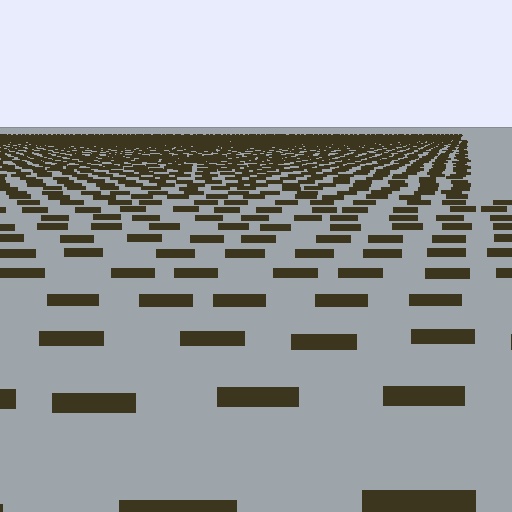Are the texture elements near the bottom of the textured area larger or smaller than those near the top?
Larger. Near the bottom, elements are closer to the viewer and appear at a bigger on-screen size.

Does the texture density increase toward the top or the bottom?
Density increases toward the top.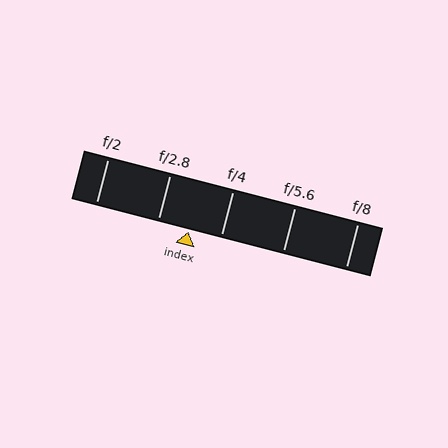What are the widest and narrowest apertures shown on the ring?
The widest aperture shown is f/2 and the narrowest is f/8.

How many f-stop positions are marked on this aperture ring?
There are 5 f-stop positions marked.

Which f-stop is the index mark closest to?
The index mark is closest to f/2.8.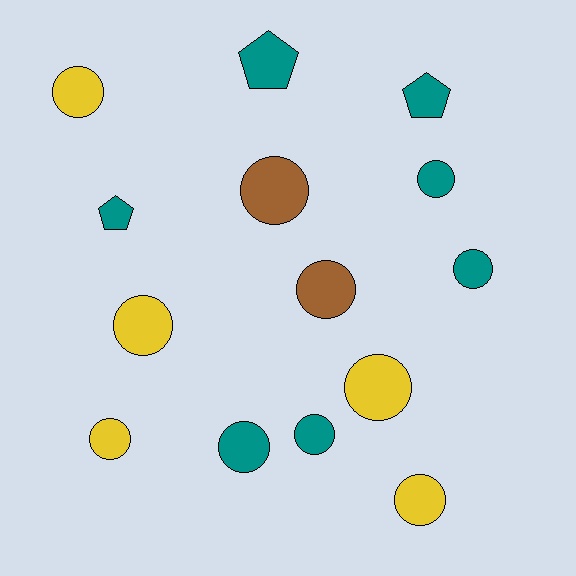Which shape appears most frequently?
Circle, with 11 objects.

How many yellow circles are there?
There are 5 yellow circles.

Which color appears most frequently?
Teal, with 7 objects.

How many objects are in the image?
There are 14 objects.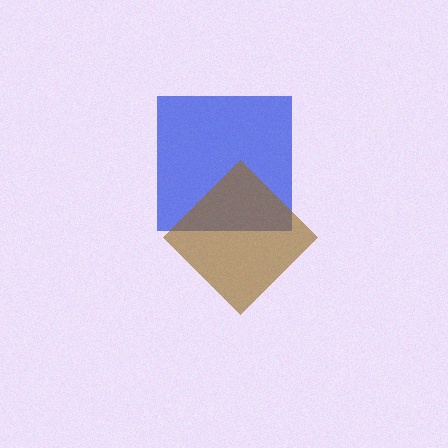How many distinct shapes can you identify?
There are 2 distinct shapes: a blue square, a brown diamond.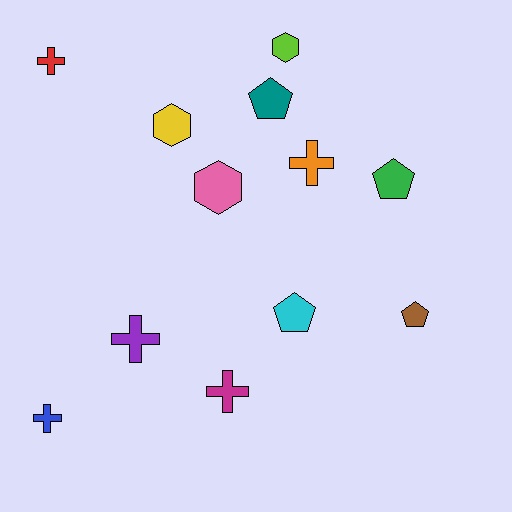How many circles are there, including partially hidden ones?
There are no circles.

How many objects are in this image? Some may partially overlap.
There are 12 objects.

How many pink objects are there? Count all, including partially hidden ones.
There is 1 pink object.